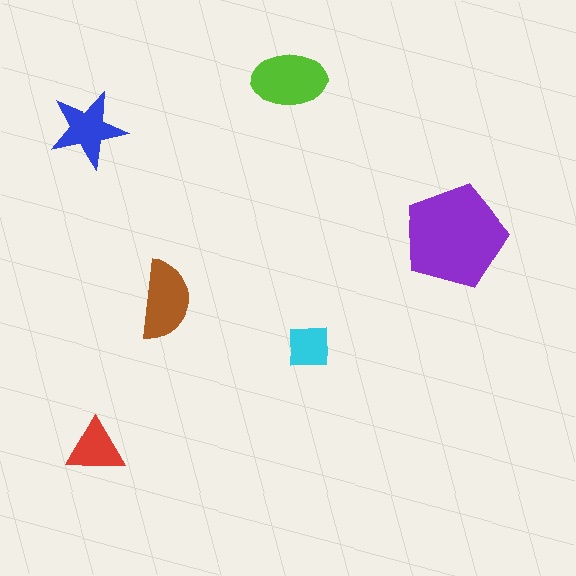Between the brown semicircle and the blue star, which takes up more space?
The brown semicircle.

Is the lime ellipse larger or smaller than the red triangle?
Larger.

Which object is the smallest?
The cyan square.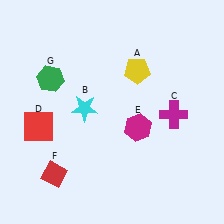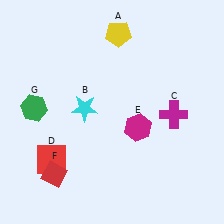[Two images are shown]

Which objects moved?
The objects that moved are: the yellow pentagon (A), the red square (D), the green hexagon (G).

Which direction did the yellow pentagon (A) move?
The yellow pentagon (A) moved up.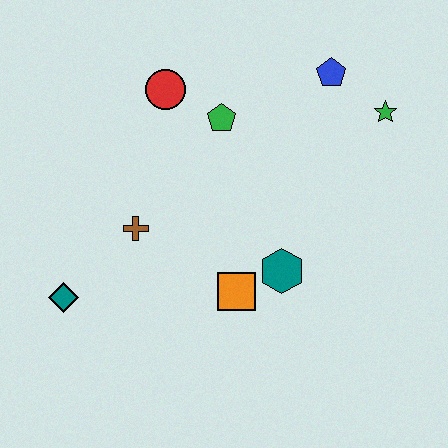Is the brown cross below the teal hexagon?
No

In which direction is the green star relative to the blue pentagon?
The green star is to the right of the blue pentagon.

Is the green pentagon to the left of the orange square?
Yes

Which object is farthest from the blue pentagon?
The teal diamond is farthest from the blue pentagon.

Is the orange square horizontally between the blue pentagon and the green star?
No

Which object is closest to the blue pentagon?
The green star is closest to the blue pentagon.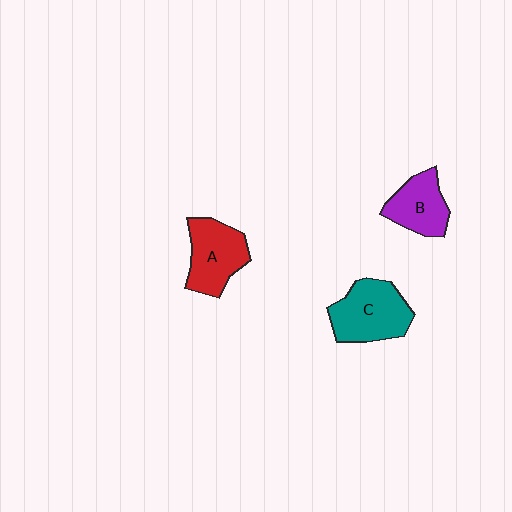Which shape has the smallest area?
Shape B (purple).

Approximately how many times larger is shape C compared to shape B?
Approximately 1.4 times.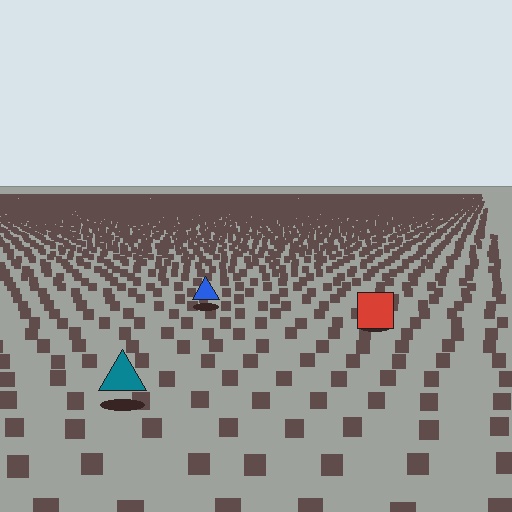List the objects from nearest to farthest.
From nearest to farthest: the teal triangle, the red square, the blue triangle.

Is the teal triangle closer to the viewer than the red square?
Yes. The teal triangle is closer — you can tell from the texture gradient: the ground texture is coarser near it.